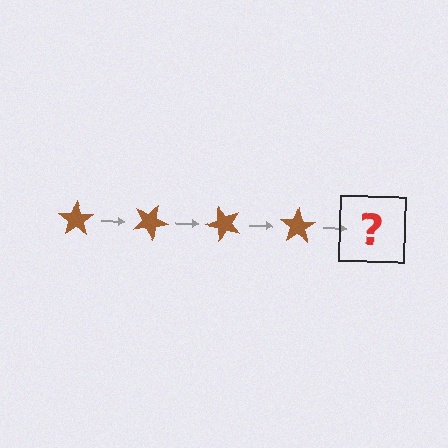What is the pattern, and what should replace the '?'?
The pattern is that the star rotates 25 degrees each step. The '?' should be a brown star rotated 100 degrees.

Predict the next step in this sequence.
The next step is a brown star rotated 100 degrees.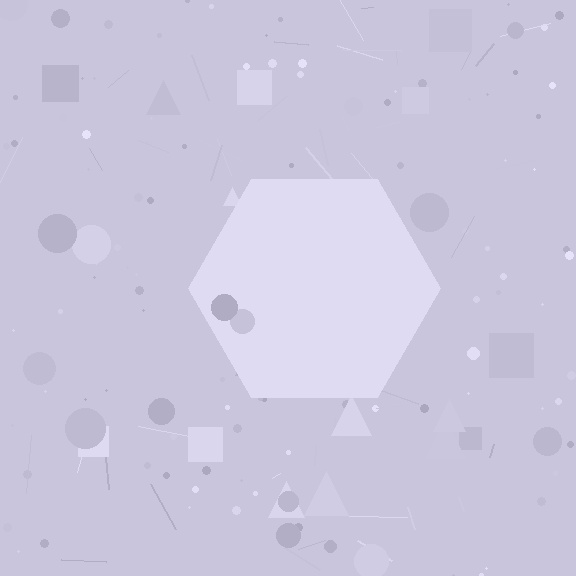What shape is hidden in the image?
A hexagon is hidden in the image.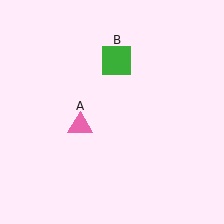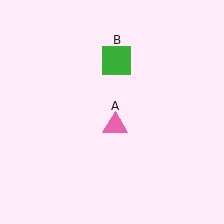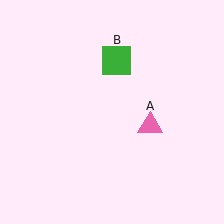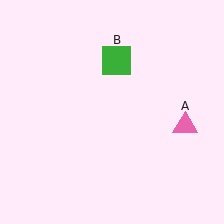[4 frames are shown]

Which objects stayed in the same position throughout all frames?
Green square (object B) remained stationary.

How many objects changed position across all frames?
1 object changed position: pink triangle (object A).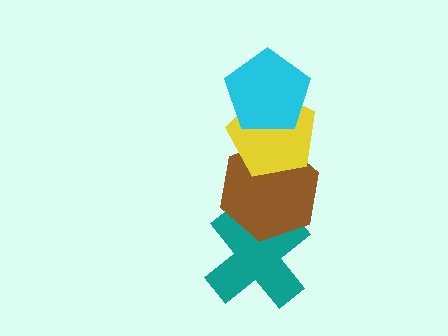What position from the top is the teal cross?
The teal cross is 4th from the top.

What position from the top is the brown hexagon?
The brown hexagon is 3rd from the top.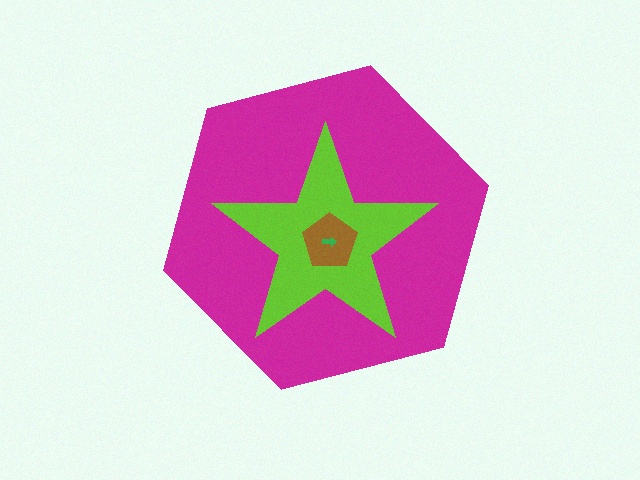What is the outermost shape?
The magenta hexagon.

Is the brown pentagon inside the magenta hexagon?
Yes.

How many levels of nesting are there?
4.